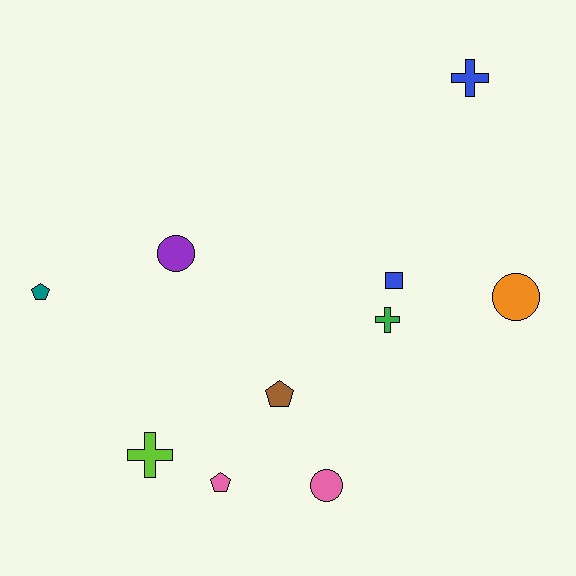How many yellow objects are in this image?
There are no yellow objects.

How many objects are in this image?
There are 10 objects.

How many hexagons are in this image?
There are no hexagons.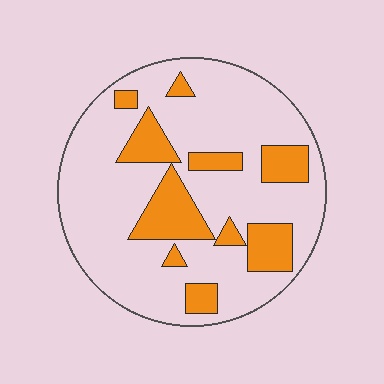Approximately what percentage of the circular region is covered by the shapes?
Approximately 25%.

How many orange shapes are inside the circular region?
10.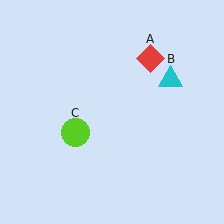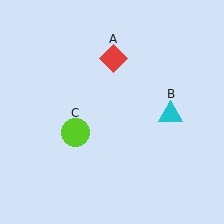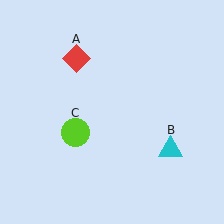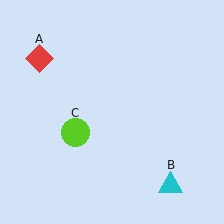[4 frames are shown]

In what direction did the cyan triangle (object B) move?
The cyan triangle (object B) moved down.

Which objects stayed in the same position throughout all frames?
Lime circle (object C) remained stationary.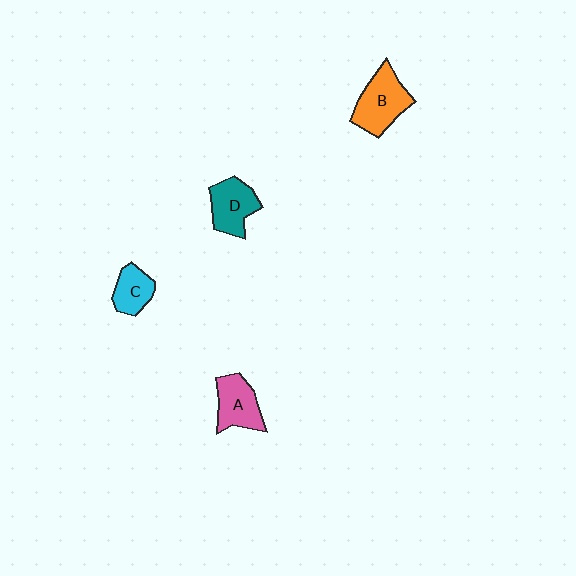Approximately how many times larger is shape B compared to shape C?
Approximately 1.6 times.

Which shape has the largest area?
Shape B (orange).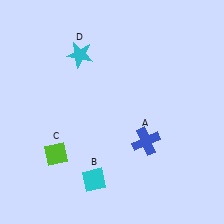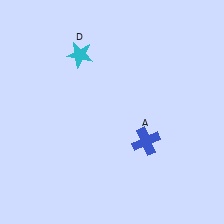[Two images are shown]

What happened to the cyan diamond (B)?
The cyan diamond (B) was removed in Image 2. It was in the bottom-left area of Image 1.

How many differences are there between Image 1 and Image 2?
There are 2 differences between the two images.